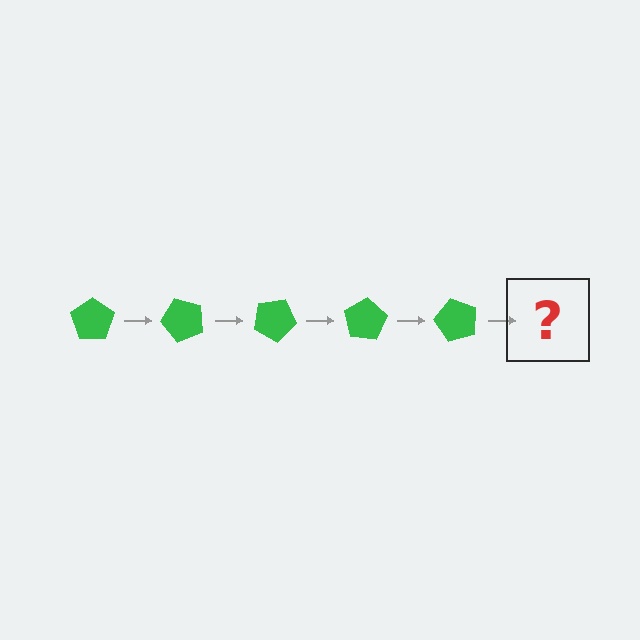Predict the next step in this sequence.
The next step is a green pentagon rotated 250 degrees.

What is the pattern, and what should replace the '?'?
The pattern is that the pentagon rotates 50 degrees each step. The '?' should be a green pentagon rotated 250 degrees.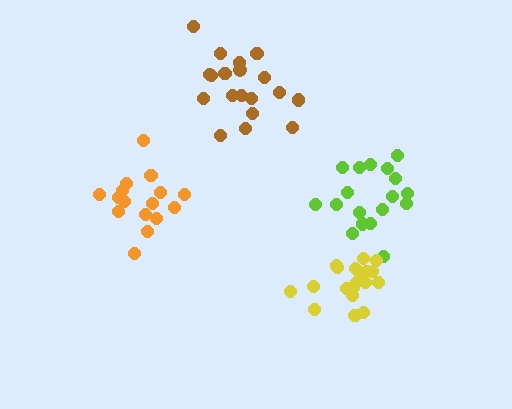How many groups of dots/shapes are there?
There are 4 groups.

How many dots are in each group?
Group 1: 18 dots, Group 2: 19 dots, Group 3: 19 dots, Group 4: 16 dots (72 total).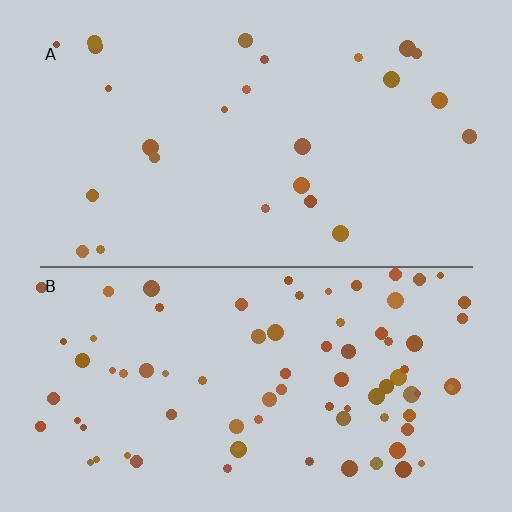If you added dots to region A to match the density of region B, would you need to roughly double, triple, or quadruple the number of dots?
Approximately triple.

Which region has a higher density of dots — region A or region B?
B (the bottom).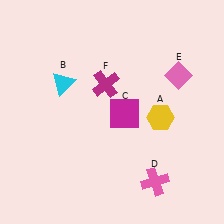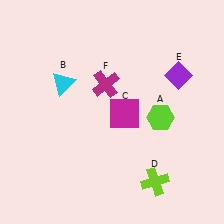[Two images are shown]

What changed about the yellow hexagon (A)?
In Image 1, A is yellow. In Image 2, it changed to lime.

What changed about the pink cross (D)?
In Image 1, D is pink. In Image 2, it changed to lime.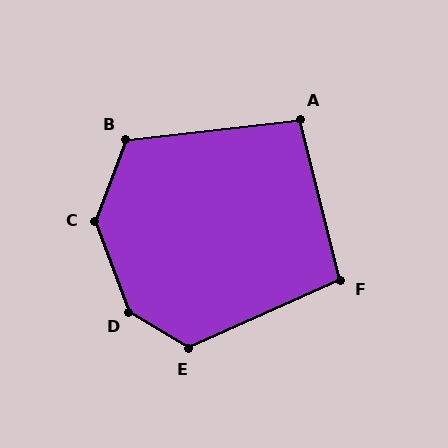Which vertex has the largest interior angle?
D, at approximately 142 degrees.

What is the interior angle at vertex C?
Approximately 138 degrees (obtuse).